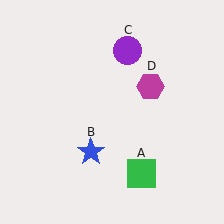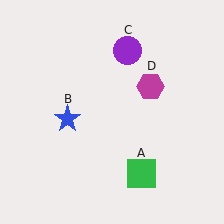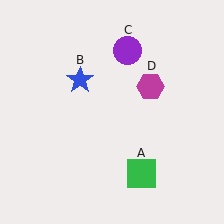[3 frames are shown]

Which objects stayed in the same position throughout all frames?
Green square (object A) and purple circle (object C) and magenta hexagon (object D) remained stationary.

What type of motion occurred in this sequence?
The blue star (object B) rotated clockwise around the center of the scene.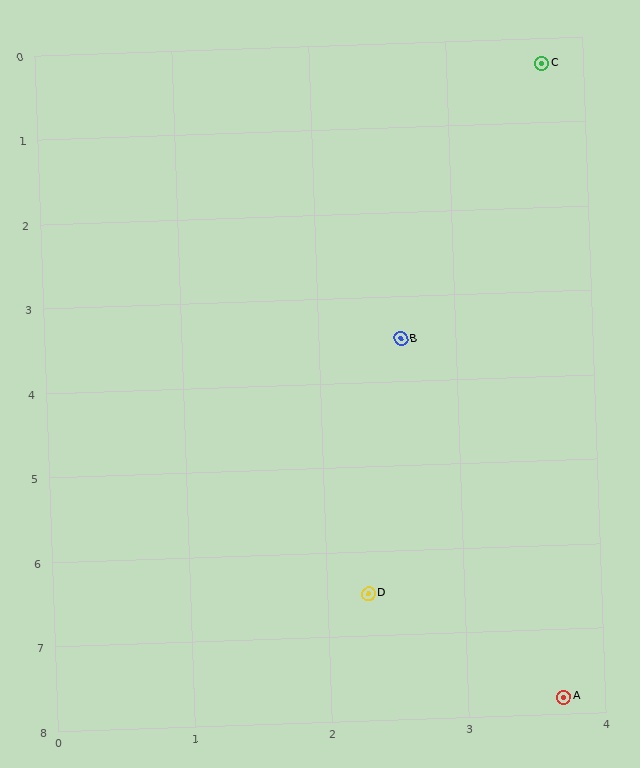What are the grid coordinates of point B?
Point B is at approximately (2.6, 3.5).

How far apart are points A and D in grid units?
Points A and D are about 1.9 grid units apart.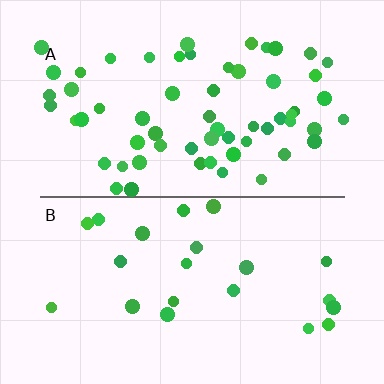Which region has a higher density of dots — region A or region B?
A (the top).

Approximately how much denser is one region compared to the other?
Approximately 2.8× — region A over region B.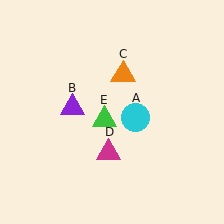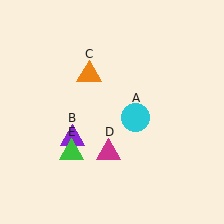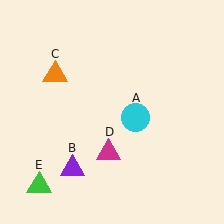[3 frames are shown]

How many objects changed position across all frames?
3 objects changed position: purple triangle (object B), orange triangle (object C), green triangle (object E).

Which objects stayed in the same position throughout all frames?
Cyan circle (object A) and magenta triangle (object D) remained stationary.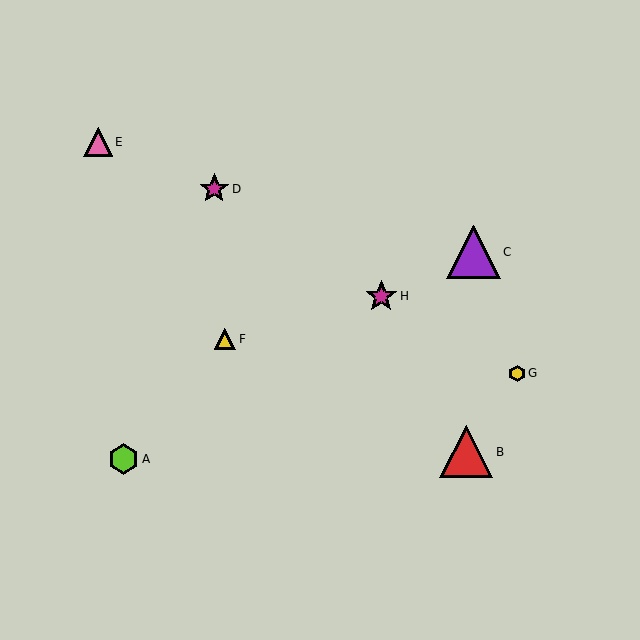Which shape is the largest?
The purple triangle (labeled C) is the largest.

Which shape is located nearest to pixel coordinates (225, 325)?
The yellow triangle (labeled F) at (225, 339) is nearest to that location.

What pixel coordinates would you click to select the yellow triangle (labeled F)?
Click at (225, 339) to select the yellow triangle F.